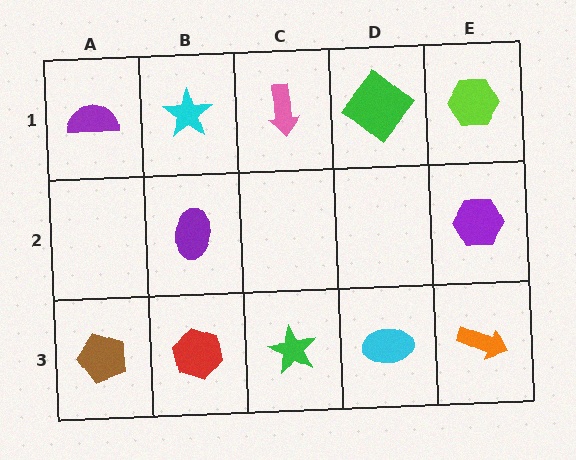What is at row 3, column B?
A red hexagon.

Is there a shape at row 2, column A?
No, that cell is empty.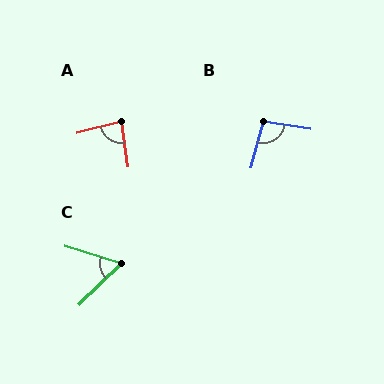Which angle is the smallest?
C, at approximately 62 degrees.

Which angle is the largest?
B, at approximately 96 degrees.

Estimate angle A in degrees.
Approximately 84 degrees.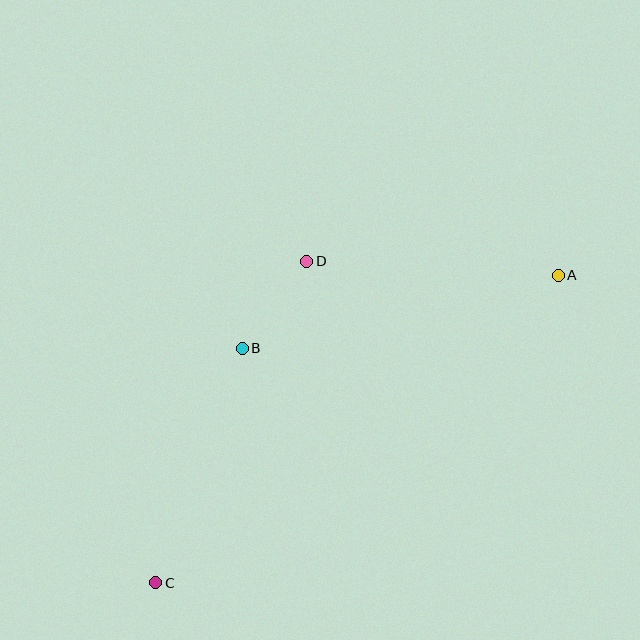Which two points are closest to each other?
Points B and D are closest to each other.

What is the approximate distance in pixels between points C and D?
The distance between C and D is approximately 355 pixels.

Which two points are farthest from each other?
Points A and C are farthest from each other.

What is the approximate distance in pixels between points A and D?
The distance between A and D is approximately 252 pixels.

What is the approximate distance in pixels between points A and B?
The distance between A and B is approximately 324 pixels.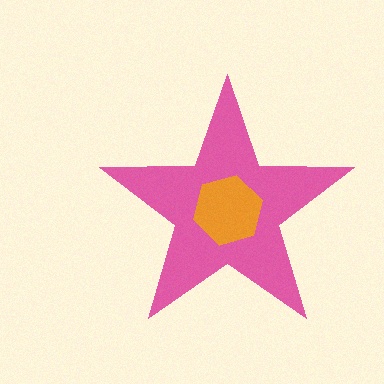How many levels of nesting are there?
2.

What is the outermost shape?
The pink star.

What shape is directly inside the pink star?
The orange hexagon.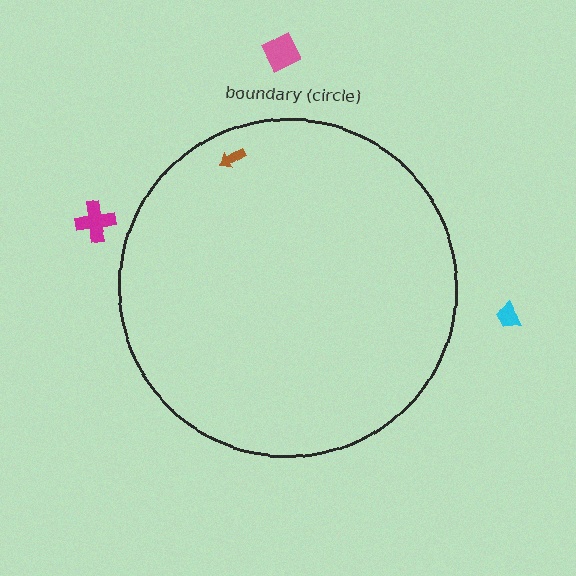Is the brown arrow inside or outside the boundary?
Inside.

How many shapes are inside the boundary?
1 inside, 3 outside.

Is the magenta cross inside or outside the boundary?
Outside.